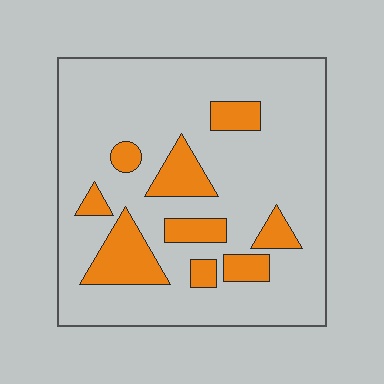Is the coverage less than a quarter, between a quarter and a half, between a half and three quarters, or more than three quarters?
Less than a quarter.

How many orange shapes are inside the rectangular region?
9.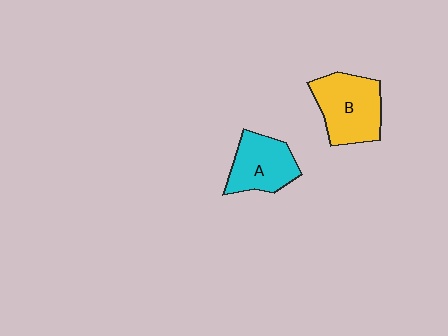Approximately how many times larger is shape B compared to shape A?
Approximately 1.2 times.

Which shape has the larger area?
Shape B (yellow).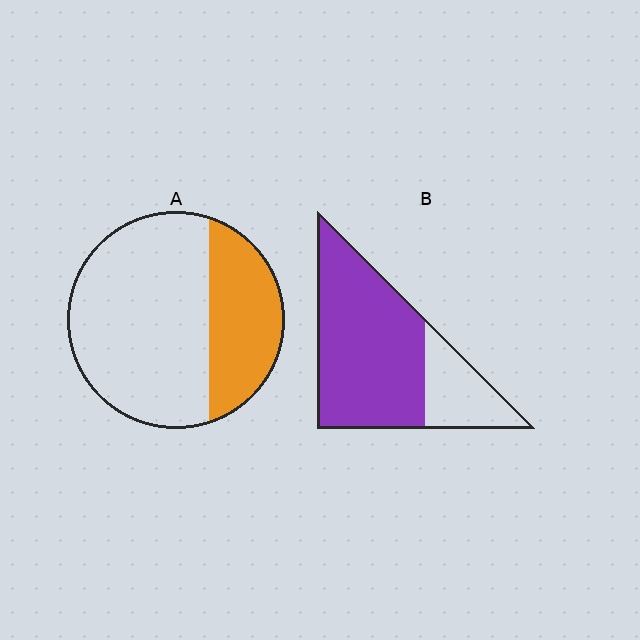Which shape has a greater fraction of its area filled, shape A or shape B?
Shape B.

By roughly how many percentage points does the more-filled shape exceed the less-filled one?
By roughly 45 percentage points (B over A).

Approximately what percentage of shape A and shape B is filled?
A is approximately 30% and B is approximately 75%.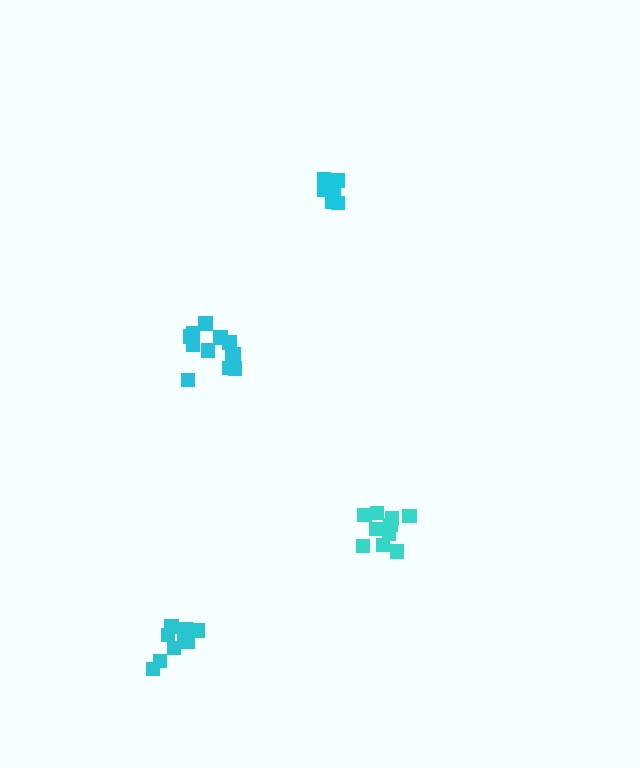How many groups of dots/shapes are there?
There are 4 groups.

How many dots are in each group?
Group 1: 6 dots, Group 2: 12 dots, Group 3: 10 dots, Group 4: 10 dots (38 total).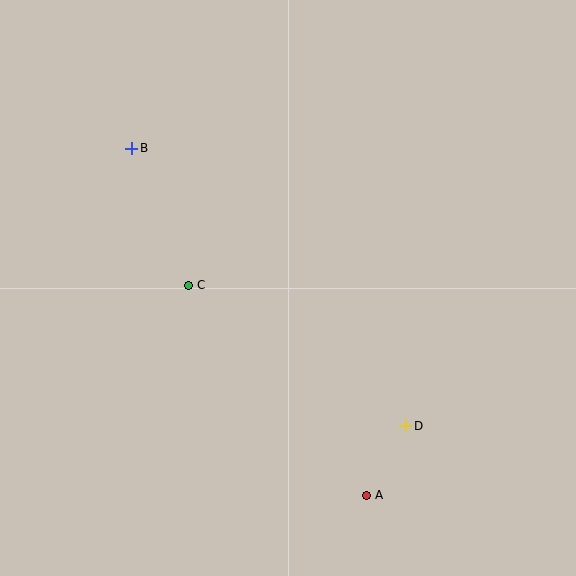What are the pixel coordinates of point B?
Point B is at (132, 148).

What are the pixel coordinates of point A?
Point A is at (367, 495).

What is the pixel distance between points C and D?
The distance between C and D is 258 pixels.